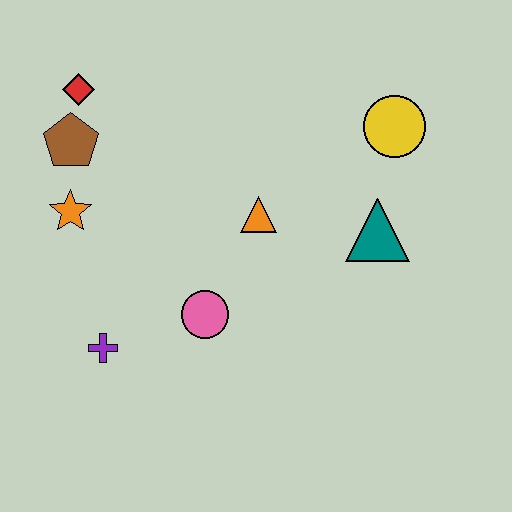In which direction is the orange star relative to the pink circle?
The orange star is to the left of the pink circle.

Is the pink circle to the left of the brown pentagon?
No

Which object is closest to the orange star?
The brown pentagon is closest to the orange star.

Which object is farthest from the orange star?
The yellow circle is farthest from the orange star.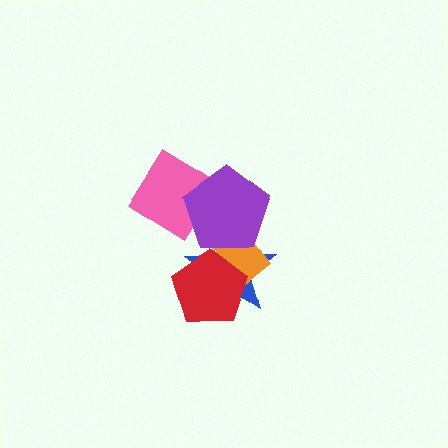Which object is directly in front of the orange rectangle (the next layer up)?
The red pentagon is directly in front of the orange rectangle.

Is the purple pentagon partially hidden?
No, no other shape covers it.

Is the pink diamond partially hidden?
Yes, it is partially covered by another shape.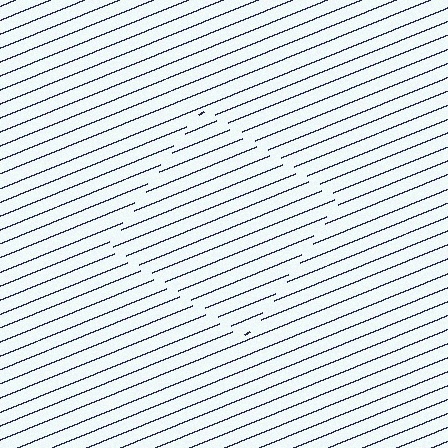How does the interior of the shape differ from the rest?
The interior of the shape contains the same grating, shifted by half a period — the contour is defined by the phase discontinuity where line-ends from the inner and outer gratings abut.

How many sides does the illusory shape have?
4 sides — the line-ends trace a square.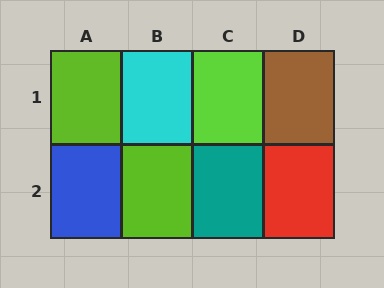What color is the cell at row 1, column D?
Brown.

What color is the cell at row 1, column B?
Cyan.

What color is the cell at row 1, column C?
Lime.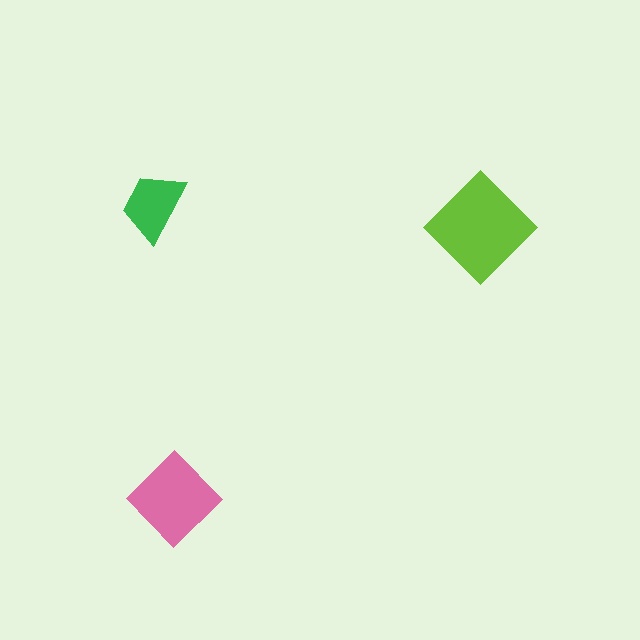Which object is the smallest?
The green trapezoid.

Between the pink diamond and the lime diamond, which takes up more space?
The lime diamond.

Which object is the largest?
The lime diamond.